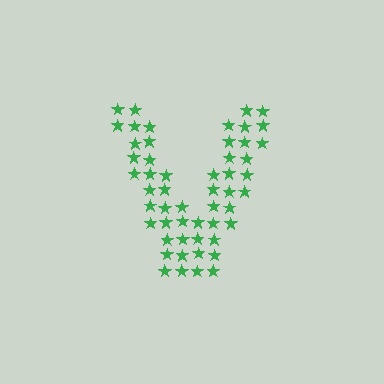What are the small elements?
The small elements are stars.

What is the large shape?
The large shape is the letter V.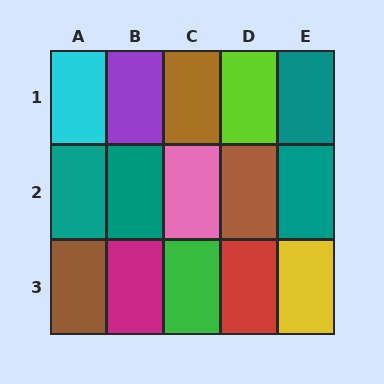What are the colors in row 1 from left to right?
Cyan, purple, brown, lime, teal.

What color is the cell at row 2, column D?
Brown.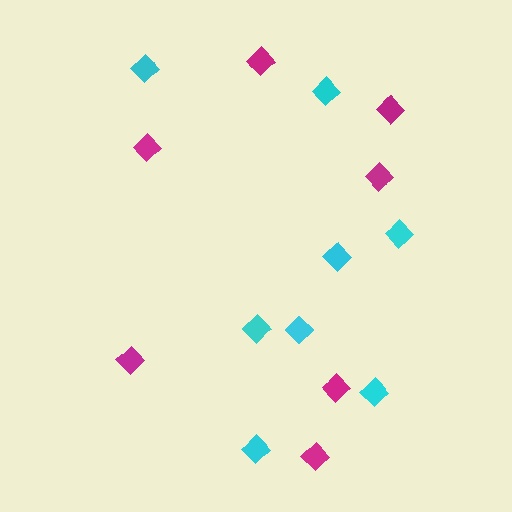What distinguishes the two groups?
There are 2 groups: one group of cyan diamonds (8) and one group of magenta diamonds (7).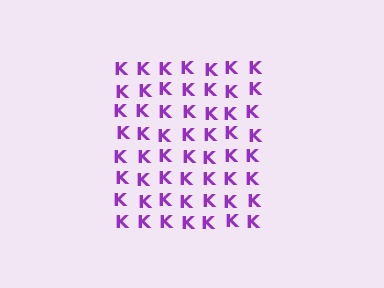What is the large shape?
The large shape is a square.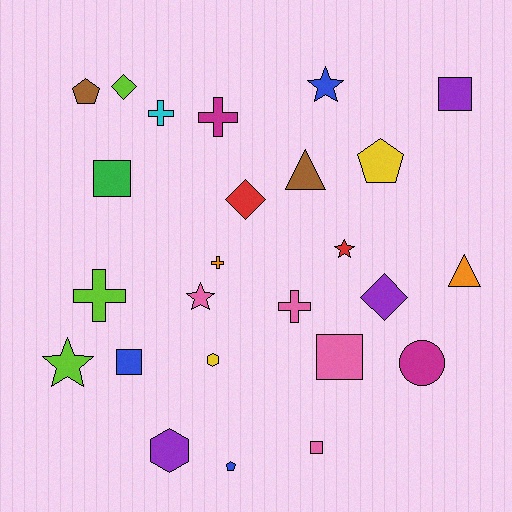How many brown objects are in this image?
There are 2 brown objects.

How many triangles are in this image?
There are 2 triangles.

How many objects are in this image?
There are 25 objects.